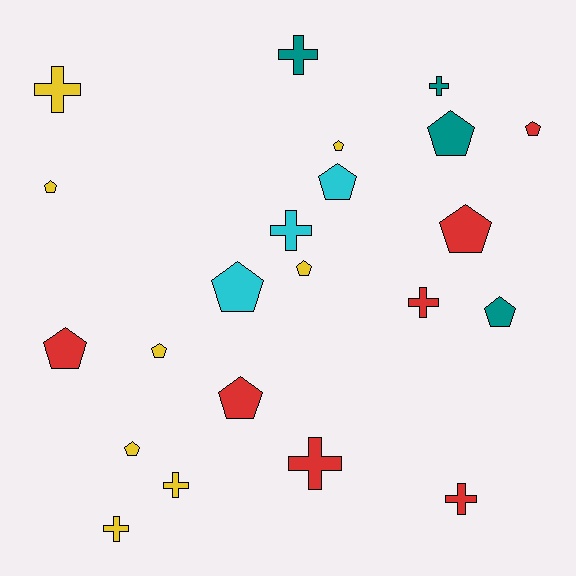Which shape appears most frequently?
Pentagon, with 13 objects.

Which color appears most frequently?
Yellow, with 8 objects.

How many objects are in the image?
There are 22 objects.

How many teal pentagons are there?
There are 2 teal pentagons.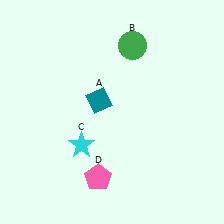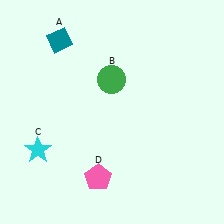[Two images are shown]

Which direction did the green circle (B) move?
The green circle (B) moved down.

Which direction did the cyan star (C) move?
The cyan star (C) moved left.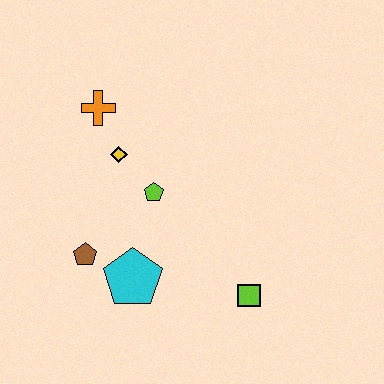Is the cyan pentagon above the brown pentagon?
No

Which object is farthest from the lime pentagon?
The lime square is farthest from the lime pentagon.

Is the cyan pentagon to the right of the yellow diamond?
Yes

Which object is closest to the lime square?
The cyan pentagon is closest to the lime square.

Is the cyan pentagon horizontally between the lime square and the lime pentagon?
No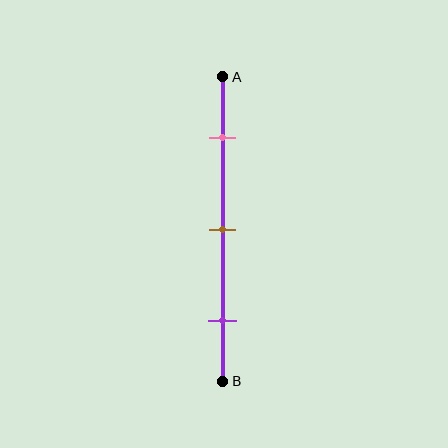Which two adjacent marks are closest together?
The pink and brown marks are the closest adjacent pair.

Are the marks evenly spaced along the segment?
Yes, the marks are approximately evenly spaced.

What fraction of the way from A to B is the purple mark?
The purple mark is approximately 80% (0.8) of the way from A to B.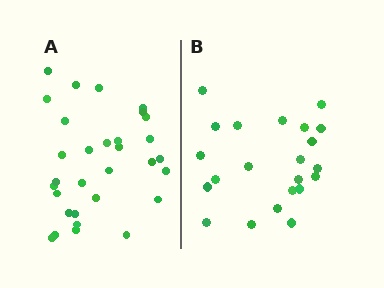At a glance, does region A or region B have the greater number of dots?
Region A (the left region) has more dots.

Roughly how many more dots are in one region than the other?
Region A has roughly 8 or so more dots than region B.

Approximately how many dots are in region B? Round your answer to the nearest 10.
About 20 dots. (The exact count is 22, which rounds to 20.)